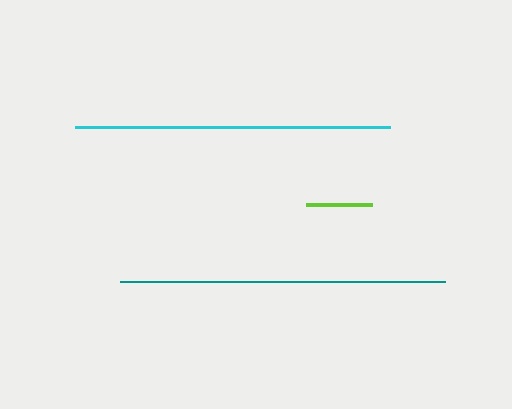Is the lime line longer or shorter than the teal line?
The teal line is longer than the lime line.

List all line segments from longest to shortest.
From longest to shortest: teal, cyan, lime.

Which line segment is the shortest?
The lime line is the shortest at approximately 65 pixels.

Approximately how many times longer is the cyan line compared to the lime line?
The cyan line is approximately 4.8 times the length of the lime line.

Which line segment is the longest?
The teal line is the longest at approximately 326 pixels.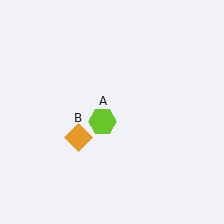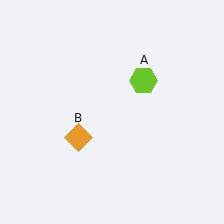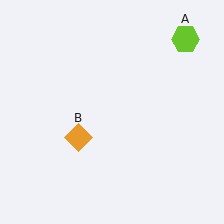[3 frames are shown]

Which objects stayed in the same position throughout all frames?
Orange diamond (object B) remained stationary.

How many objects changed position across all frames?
1 object changed position: lime hexagon (object A).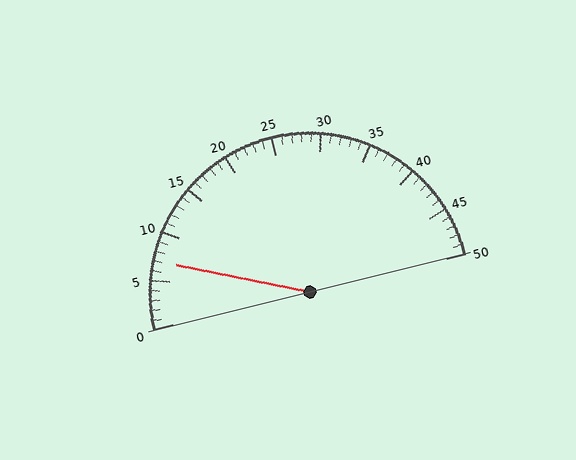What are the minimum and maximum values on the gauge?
The gauge ranges from 0 to 50.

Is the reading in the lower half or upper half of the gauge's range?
The reading is in the lower half of the range (0 to 50).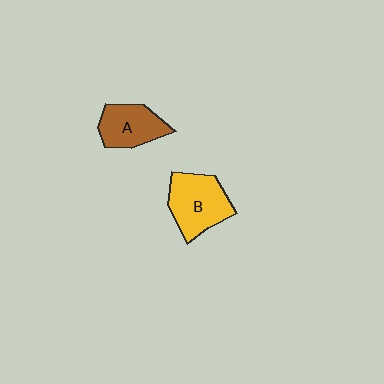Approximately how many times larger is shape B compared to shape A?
Approximately 1.3 times.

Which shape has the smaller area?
Shape A (brown).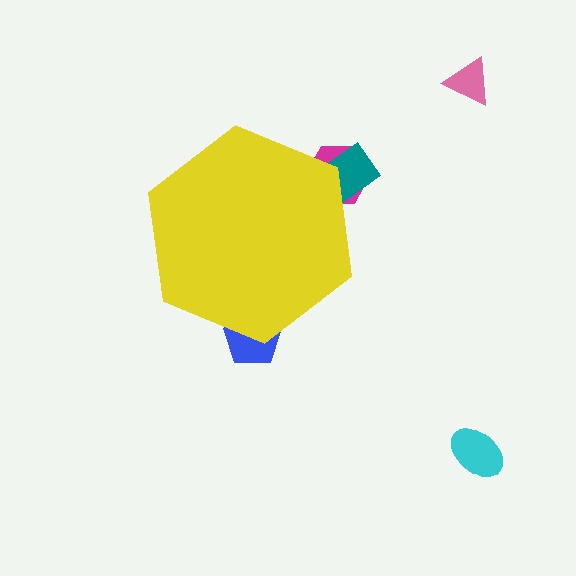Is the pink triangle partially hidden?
No, the pink triangle is fully visible.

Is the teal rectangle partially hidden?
Yes, the teal rectangle is partially hidden behind the yellow hexagon.